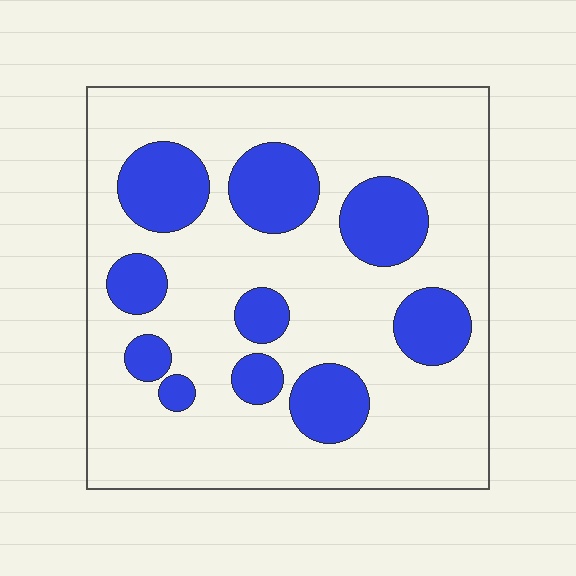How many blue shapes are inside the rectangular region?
10.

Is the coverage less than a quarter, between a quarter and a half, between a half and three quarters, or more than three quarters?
Less than a quarter.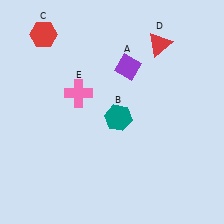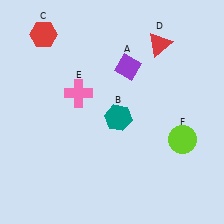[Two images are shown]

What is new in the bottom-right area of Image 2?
A lime circle (F) was added in the bottom-right area of Image 2.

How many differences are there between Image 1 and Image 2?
There is 1 difference between the two images.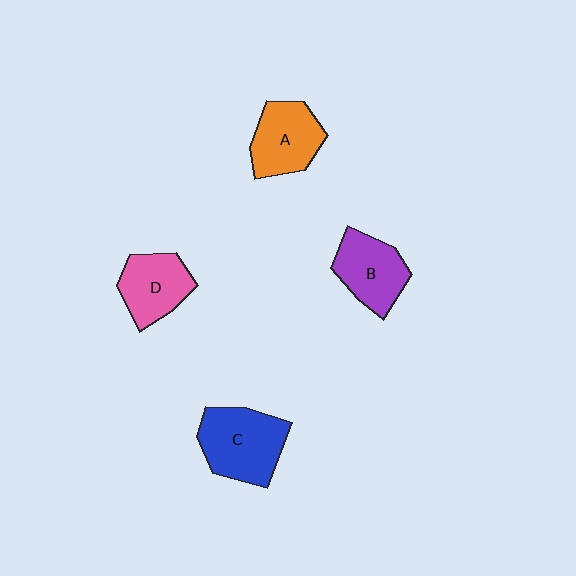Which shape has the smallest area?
Shape D (pink).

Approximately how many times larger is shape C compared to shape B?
Approximately 1.3 times.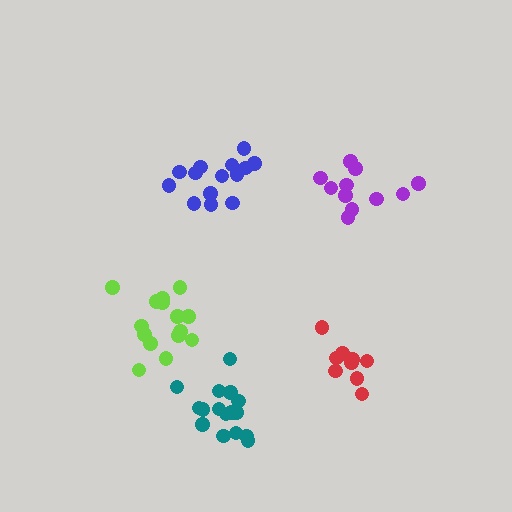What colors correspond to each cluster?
The clusters are colored: blue, red, purple, lime, teal.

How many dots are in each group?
Group 1: 14 dots, Group 2: 10 dots, Group 3: 11 dots, Group 4: 16 dots, Group 5: 16 dots (67 total).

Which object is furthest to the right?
The purple cluster is rightmost.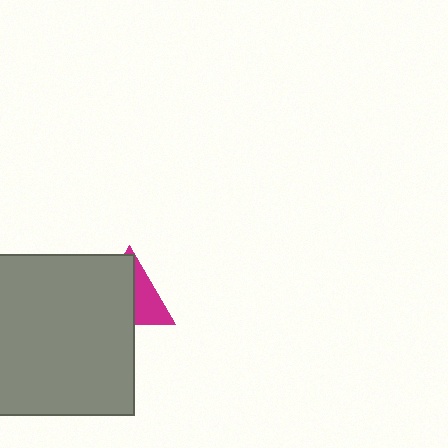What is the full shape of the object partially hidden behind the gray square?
The partially hidden object is a magenta triangle.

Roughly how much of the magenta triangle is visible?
A small part of it is visible (roughly 40%).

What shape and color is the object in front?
The object in front is a gray square.